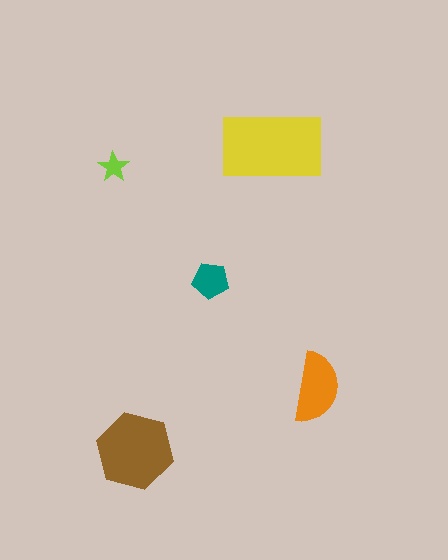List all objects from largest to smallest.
The yellow rectangle, the brown hexagon, the orange semicircle, the teal pentagon, the lime star.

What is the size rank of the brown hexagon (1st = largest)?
2nd.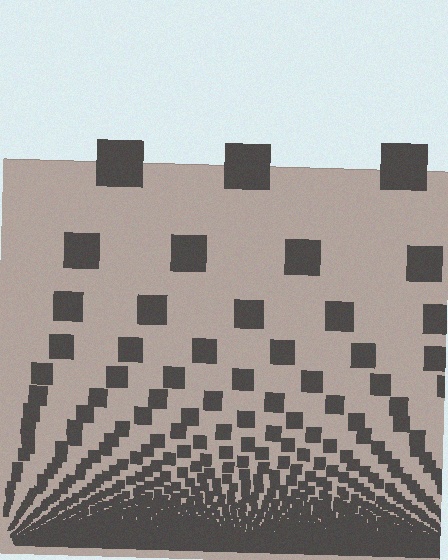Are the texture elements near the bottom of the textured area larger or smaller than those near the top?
Smaller. The gradient is inverted — elements near the bottom are smaller and denser.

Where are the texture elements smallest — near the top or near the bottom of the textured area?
Near the bottom.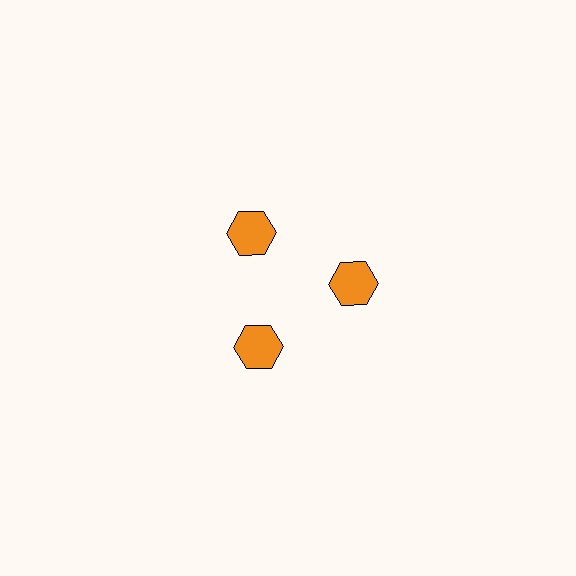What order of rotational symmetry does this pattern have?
This pattern has 3-fold rotational symmetry.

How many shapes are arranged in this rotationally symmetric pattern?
There are 3 shapes, arranged in 3 groups of 1.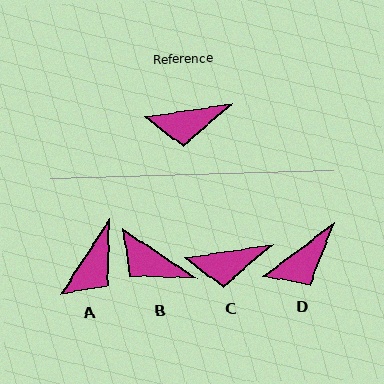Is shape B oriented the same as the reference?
No, it is off by about 43 degrees.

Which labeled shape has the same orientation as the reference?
C.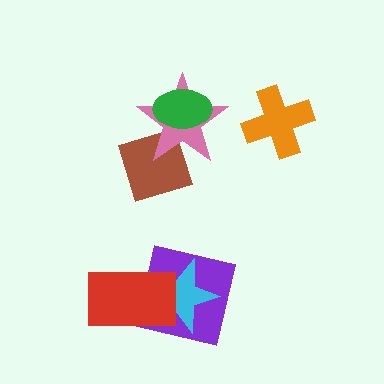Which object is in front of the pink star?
The green ellipse is in front of the pink star.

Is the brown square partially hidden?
Yes, it is partially covered by another shape.